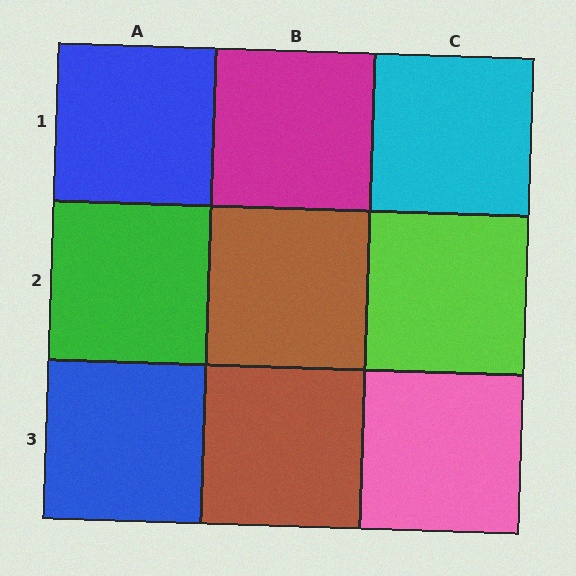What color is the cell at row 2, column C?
Lime.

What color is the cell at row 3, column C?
Pink.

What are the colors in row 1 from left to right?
Blue, magenta, cyan.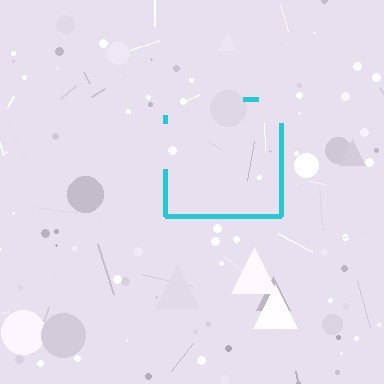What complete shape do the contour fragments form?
The contour fragments form a square.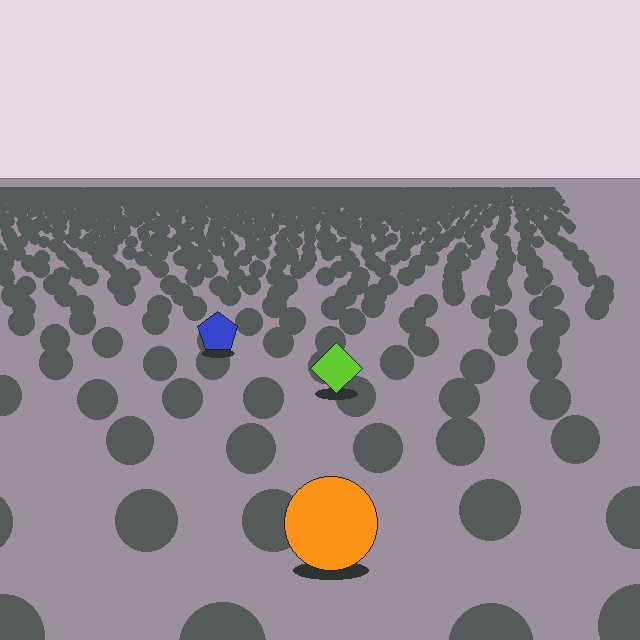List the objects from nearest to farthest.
From nearest to farthest: the orange circle, the lime diamond, the blue pentagon.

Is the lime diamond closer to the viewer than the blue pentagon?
Yes. The lime diamond is closer — you can tell from the texture gradient: the ground texture is coarser near it.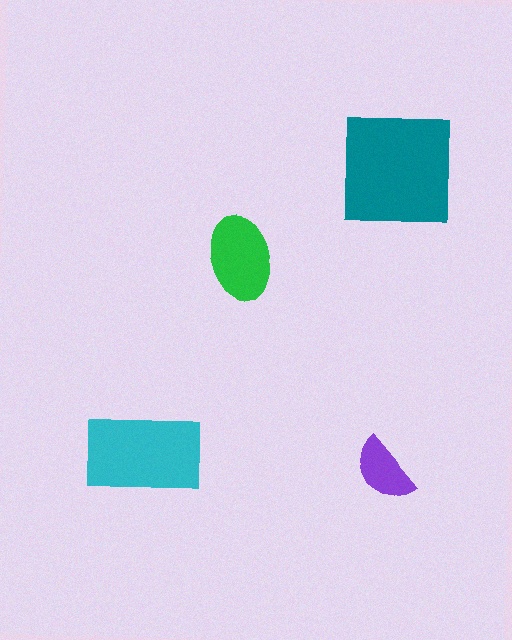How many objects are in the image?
There are 4 objects in the image.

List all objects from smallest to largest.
The purple semicircle, the green ellipse, the cyan rectangle, the teal square.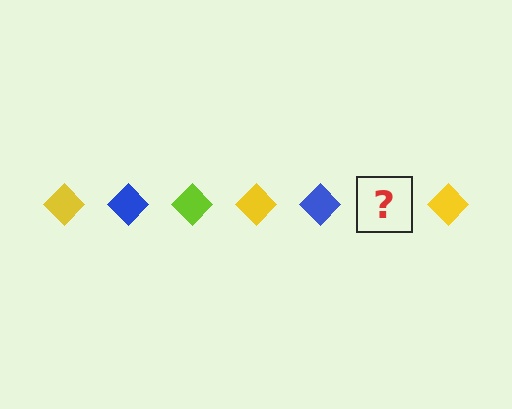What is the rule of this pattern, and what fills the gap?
The rule is that the pattern cycles through yellow, blue, lime diamonds. The gap should be filled with a lime diamond.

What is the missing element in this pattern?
The missing element is a lime diamond.